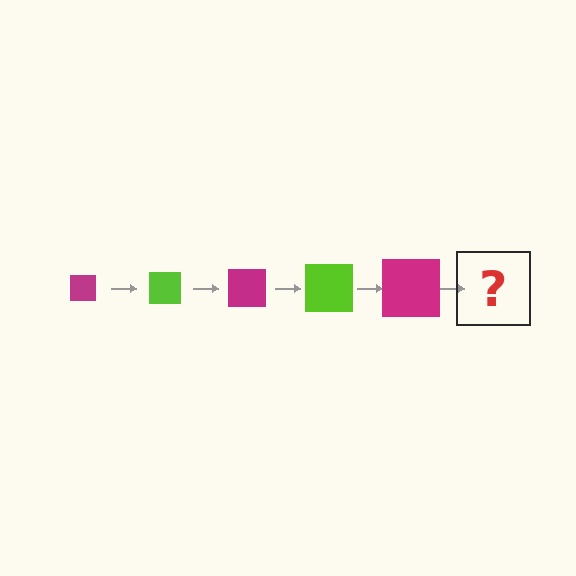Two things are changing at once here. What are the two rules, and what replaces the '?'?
The two rules are that the square grows larger each step and the color cycles through magenta and lime. The '?' should be a lime square, larger than the previous one.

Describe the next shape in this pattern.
It should be a lime square, larger than the previous one.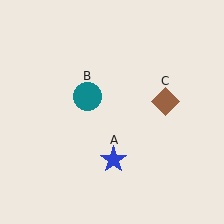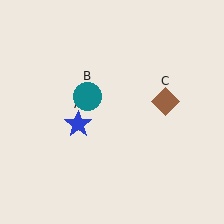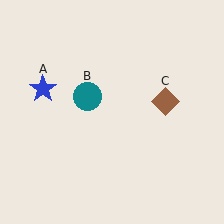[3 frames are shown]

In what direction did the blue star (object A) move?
The blue star (object A) moved up and to the left.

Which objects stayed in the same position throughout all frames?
Teal circle (object B) and brown diamond (object C) remained stationary.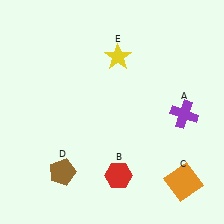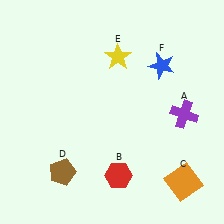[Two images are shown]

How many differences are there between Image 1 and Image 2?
There is 1 difference between the two images.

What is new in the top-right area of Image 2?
A blue star (F) was added in the top-right area of Image 2.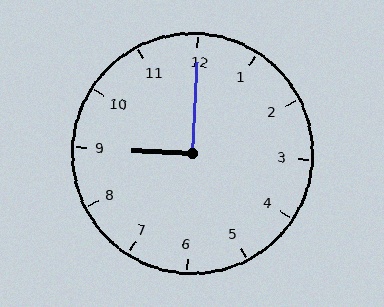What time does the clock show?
9:00.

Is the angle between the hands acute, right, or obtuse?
It is right.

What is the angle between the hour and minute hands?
Approximately 90 degrees.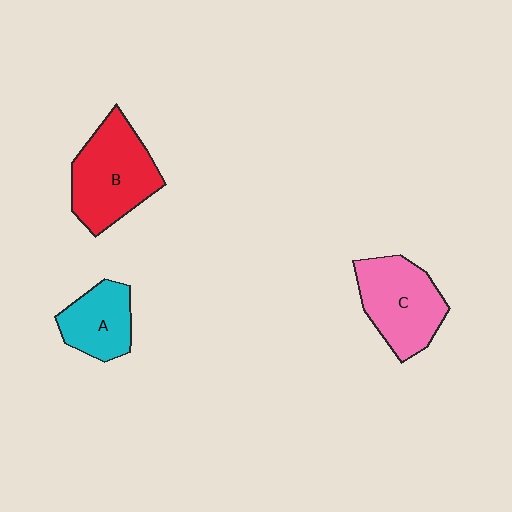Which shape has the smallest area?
Shape A (cyan).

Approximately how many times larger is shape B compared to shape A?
Approximately 1.6 times.